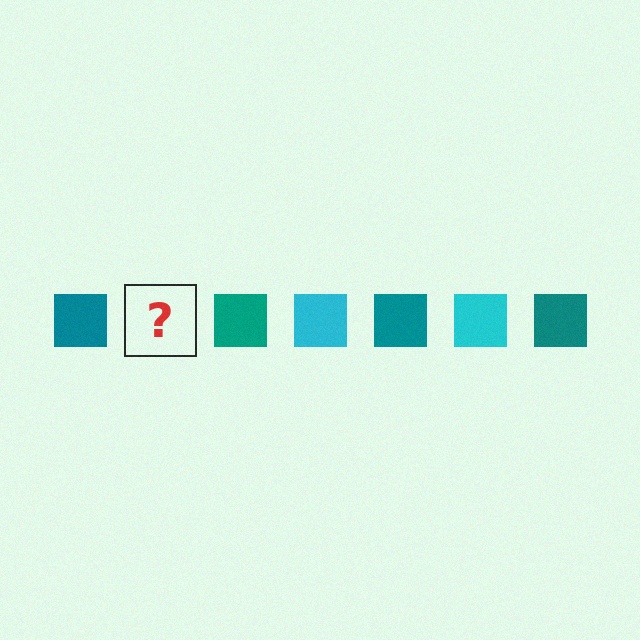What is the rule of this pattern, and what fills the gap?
The rule is that the pattern cycles through teal, cyan squares. The gap should be filled with a cyan square.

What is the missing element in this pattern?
The missing element is a cyan square.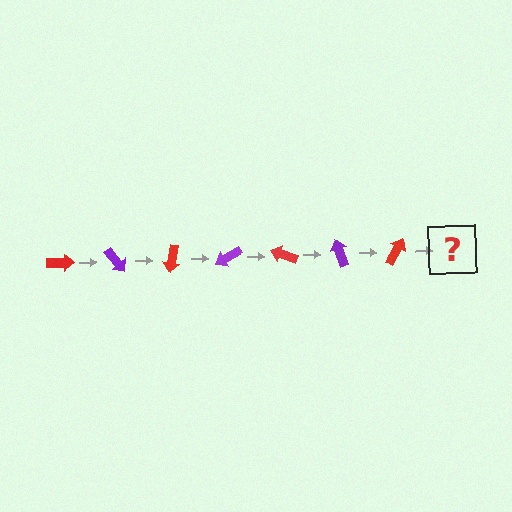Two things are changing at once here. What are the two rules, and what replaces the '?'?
The two rules are that it rotates 50 degrees each step and the color cycles through red and purple. The '?' should be a purple arrow, rotated 350 degrees from the start.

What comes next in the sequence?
The next element should be a purple arrow, rotated 350 degrees from the start.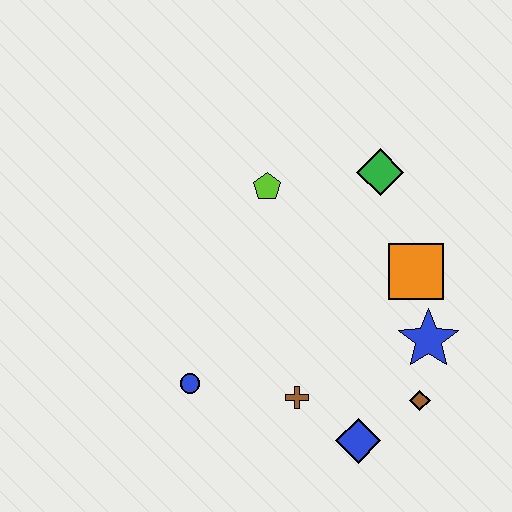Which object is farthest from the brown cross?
The green diamond is farthest from the brown cross.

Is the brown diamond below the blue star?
Yes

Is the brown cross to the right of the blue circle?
Yes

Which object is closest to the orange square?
The blue star is closest to the orange square.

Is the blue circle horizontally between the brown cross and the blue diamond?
No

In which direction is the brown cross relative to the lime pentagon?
The brown cross is below the lime pentagon.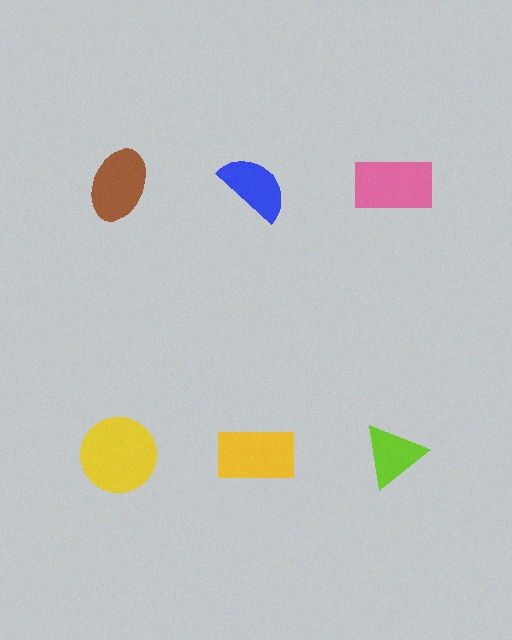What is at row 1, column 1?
A brown ellipse.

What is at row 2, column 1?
A yellow circle.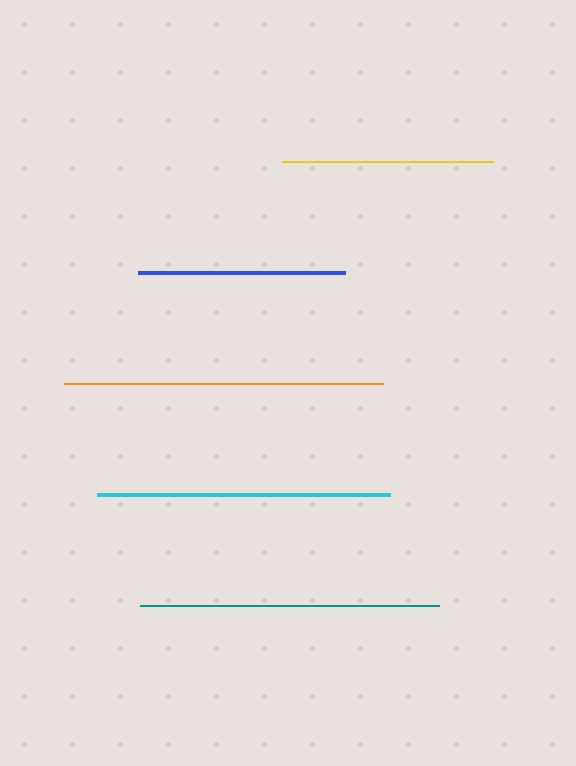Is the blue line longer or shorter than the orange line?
The orange line is longer than the blue line.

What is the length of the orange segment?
The orange segment is approximately 320 pixels long.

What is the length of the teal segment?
The teal segment is approximately 299 pixels long.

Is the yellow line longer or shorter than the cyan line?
The cyan line is longer than the yellow line.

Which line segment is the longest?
The orange line is the longest at approximately 320 pixels.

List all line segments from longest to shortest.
From longest to shortest: orange, teal, cyan, yellow, blue.